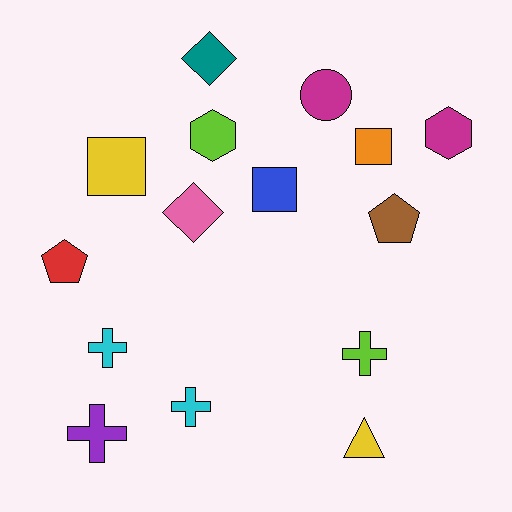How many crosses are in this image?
There are 4 crosses.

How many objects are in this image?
There are 15 objects.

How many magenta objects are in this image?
There are 2 magenta objects.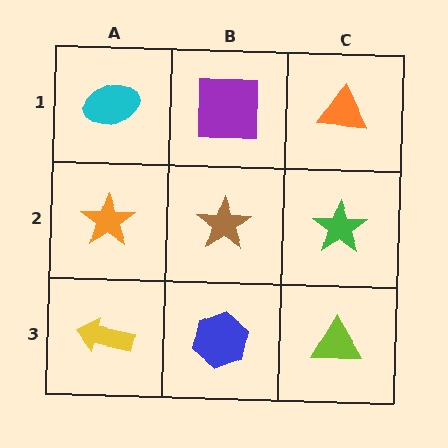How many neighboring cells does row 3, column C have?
2.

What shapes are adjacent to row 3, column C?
A green star (row 2, column C), a blue hexagon (row 3, column B).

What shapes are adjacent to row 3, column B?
A brown star (row 2, column B), a yellow arrow (row 3, column A), a lime triangle (row 3, column C).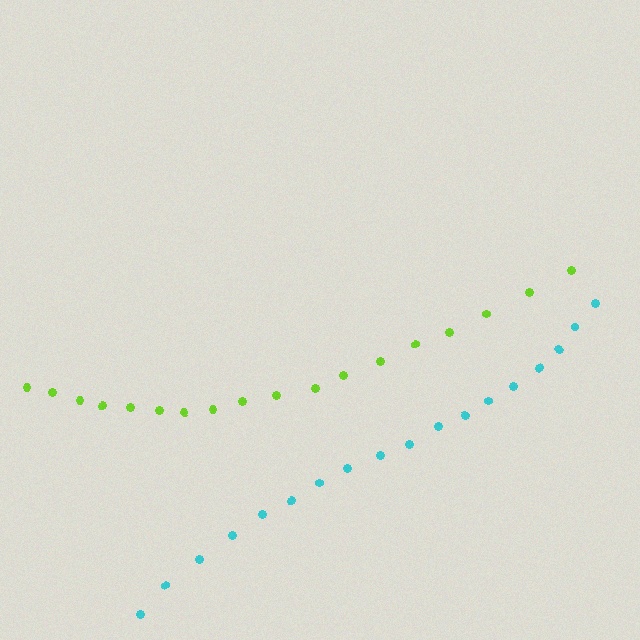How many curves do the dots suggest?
There are 2 distinct paths.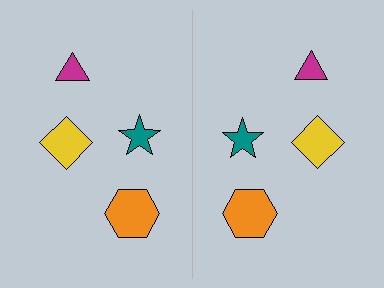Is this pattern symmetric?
Yes, this pattern has bilateral (reflection) symmetry.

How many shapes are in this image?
There are 8 shapes in this image.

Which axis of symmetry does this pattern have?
The pattern has a vertical axis of symmetry running through the center of the image.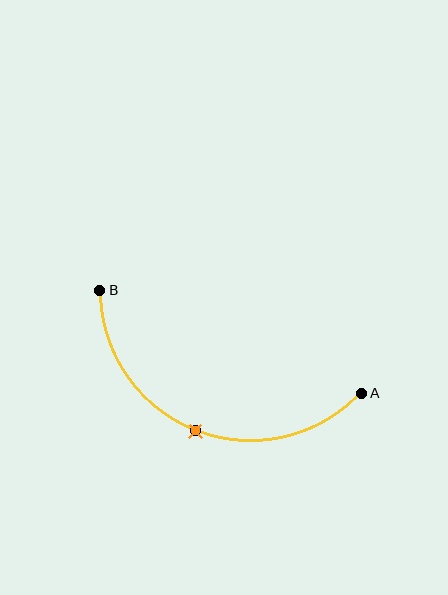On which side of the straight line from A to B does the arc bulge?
The arc bulges below the straight line connecting A and B.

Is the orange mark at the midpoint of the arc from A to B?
Yes. The orange mark lies on the arc at equal arc-length from both A and B — it is the arc midpoint.